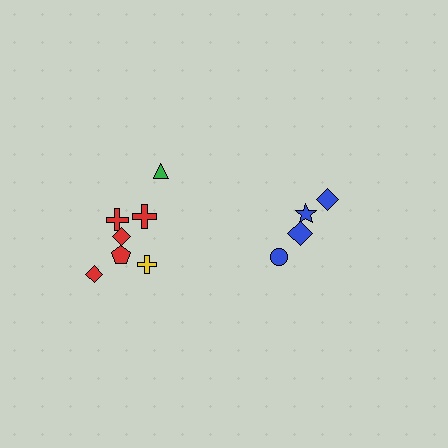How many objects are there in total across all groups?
There are 11 objects.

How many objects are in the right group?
There are 4 objects.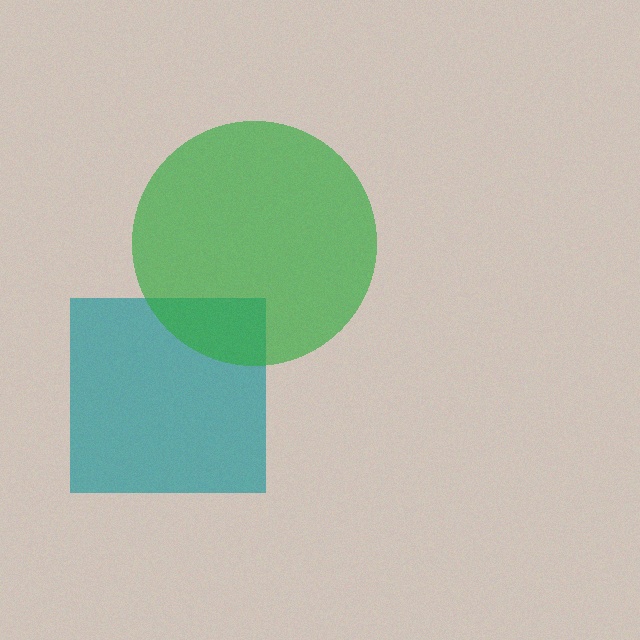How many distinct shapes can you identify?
There are 2 distinct shapes: a teal square, a green circle.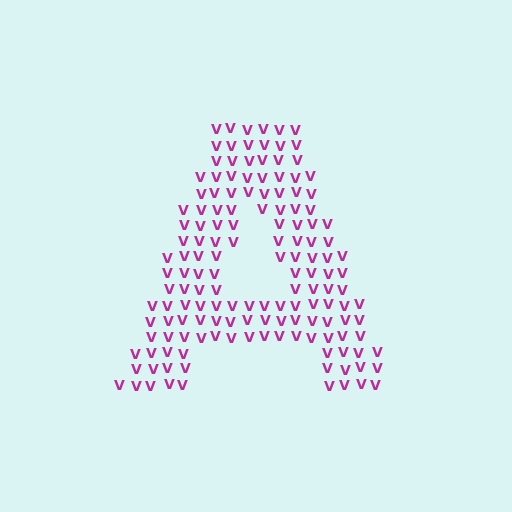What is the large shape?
The large shape is the letter A.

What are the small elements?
The small elements are letter V's.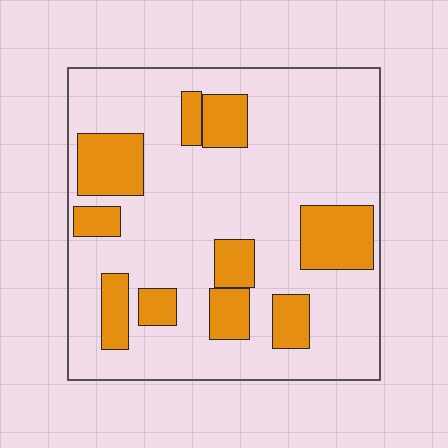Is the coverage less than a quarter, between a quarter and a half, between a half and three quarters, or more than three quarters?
Less than a quarter.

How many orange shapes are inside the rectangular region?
10.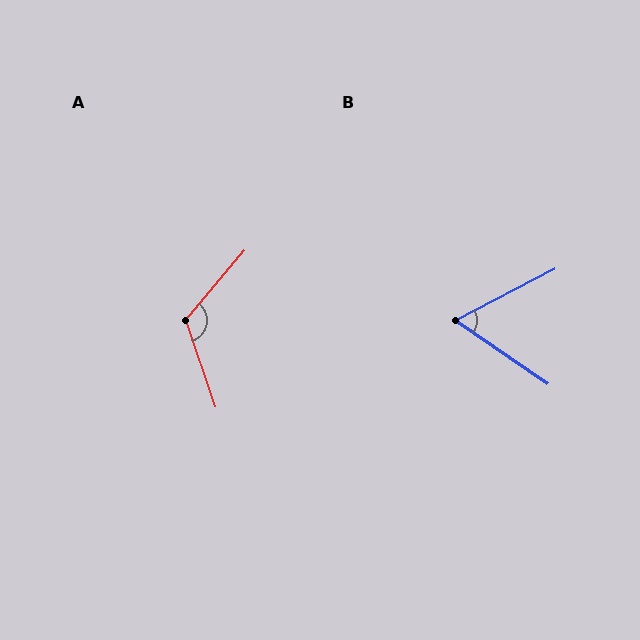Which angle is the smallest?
B, at approximately 62 degrees.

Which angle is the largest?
A, at approximately 121 degrees.